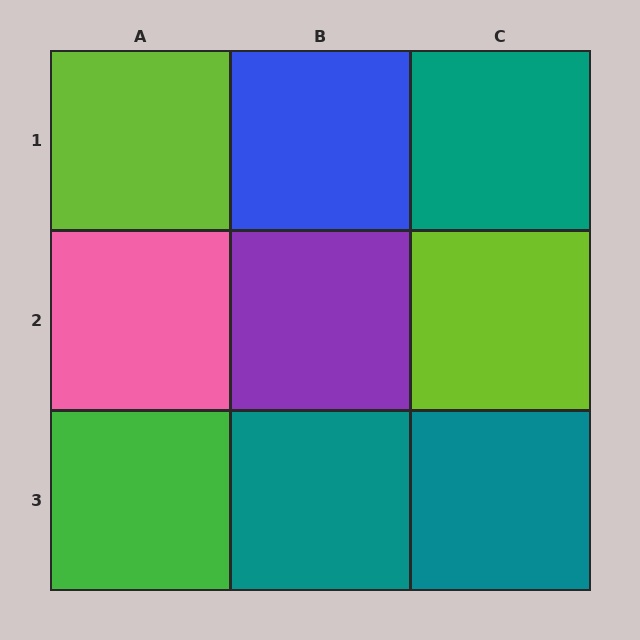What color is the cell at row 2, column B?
Purple.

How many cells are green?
1 cell is green.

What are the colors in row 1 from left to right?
Lime, blue, teal.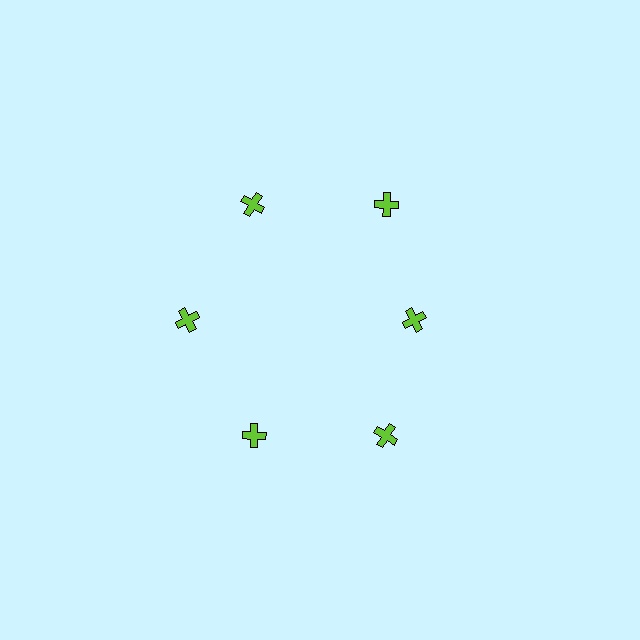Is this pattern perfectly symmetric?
No. The 6 lime crosses are arranged in a ring, but one element near the 3 o'clock position is pulled inward toward the center, breaking the 6-fold rotational symmetry.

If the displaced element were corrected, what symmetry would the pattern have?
It would have 6-fold rotational symmetry — the pattern would map onto itself every 60 degrees.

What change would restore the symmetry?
The symmetry would be restored by moving it outward, back onto the ring so that all 6 crosses sit at equal angles and equal distance from the center.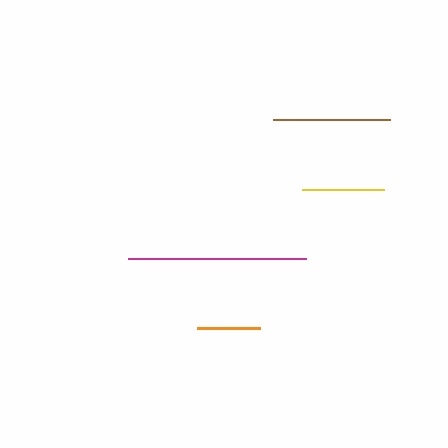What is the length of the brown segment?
The brown segment is approximately 117 pixels long.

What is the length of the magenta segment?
The magenta segment is approximately 178 pixels long.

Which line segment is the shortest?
The orange line is the shortest at approximately 63 pixels.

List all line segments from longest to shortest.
From longest to shortest: magenta, brown, yellow, orange.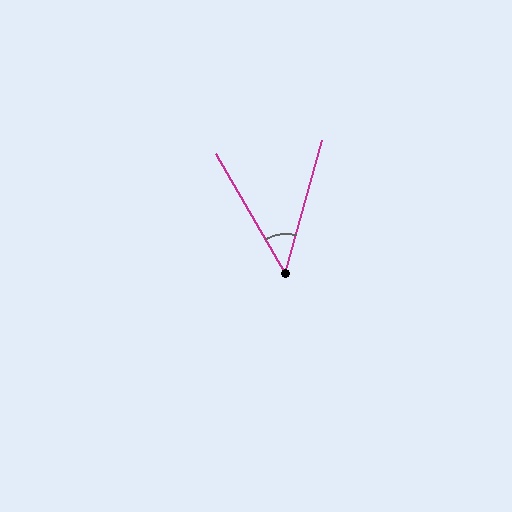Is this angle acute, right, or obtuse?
It is acute.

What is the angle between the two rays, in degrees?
Approximately 45 degrees.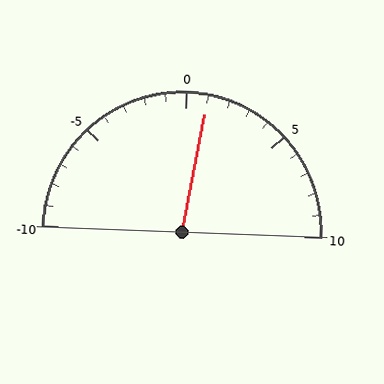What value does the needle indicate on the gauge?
The needle indicates approximately 1.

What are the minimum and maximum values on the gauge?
The gauge ranges from -10 to 10.